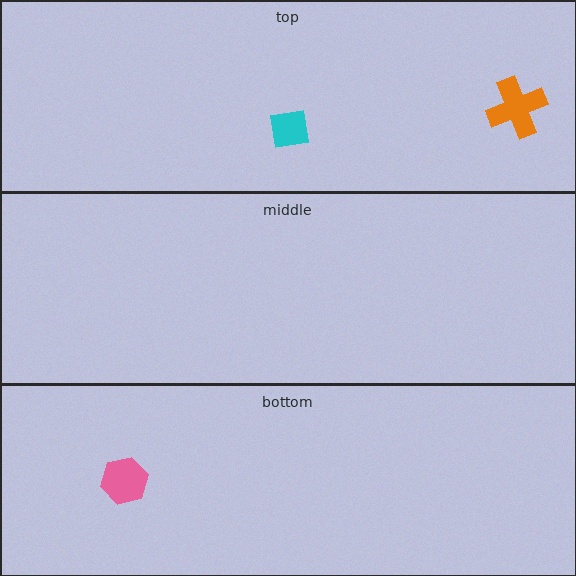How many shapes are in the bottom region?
1.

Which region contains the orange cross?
The top region.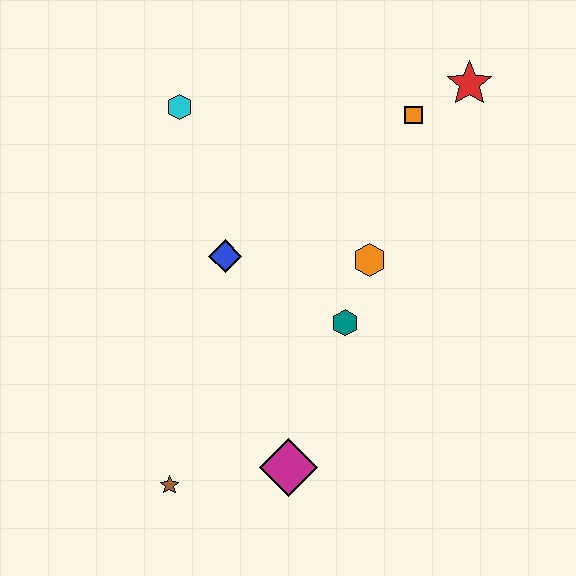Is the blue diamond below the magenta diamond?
No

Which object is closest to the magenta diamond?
The brown star is closest to the magenta diamond.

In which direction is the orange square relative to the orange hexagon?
The orange square is above the orange hexagon.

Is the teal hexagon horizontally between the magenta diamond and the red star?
Yes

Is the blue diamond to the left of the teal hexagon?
Yes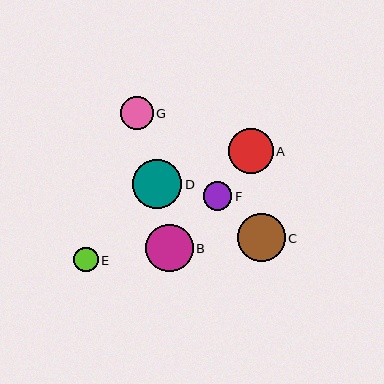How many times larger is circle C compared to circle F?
Circle C is approximately 1.7 times the size of circle F.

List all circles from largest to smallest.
From largest to smallest: D, C, B, A, G, F, E.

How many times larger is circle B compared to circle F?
Circle B is approximately 1.6 times the size of circle F.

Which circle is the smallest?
Circle E is the smallest with a size of approximately 25 pixels.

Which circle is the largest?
Circle D is the largest with a size of approximately 49 pixels.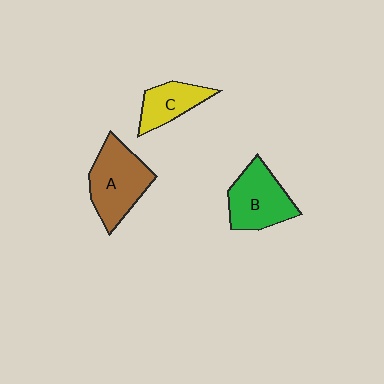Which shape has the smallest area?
Shape C (yellow).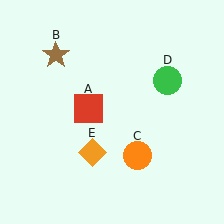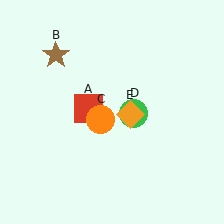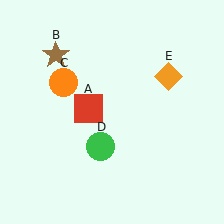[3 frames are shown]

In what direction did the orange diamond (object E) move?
The orange diamond (object E) moved up and to the right.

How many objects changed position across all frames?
3 objects changed position: orange circle (object C), green circle (object D), orange diamond (object E).